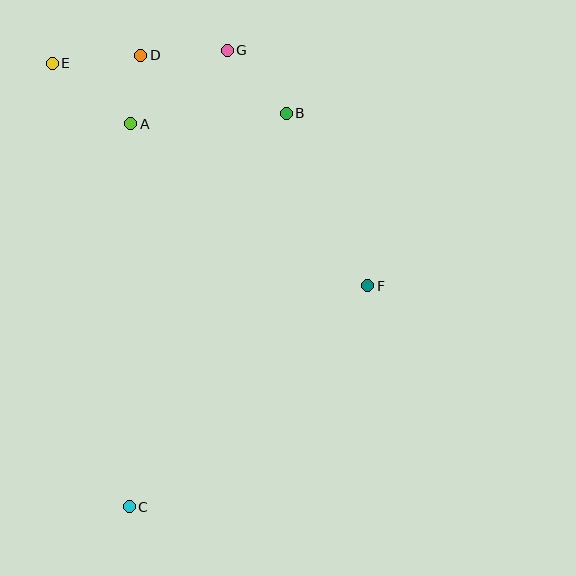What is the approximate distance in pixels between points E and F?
The distance between E and F is approximately 386 pixels.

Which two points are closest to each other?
Points A and D are closest to each other.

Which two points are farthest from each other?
Points C and G are farthest from each other.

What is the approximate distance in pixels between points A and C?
The distance between A and C is approximately 383 pixels.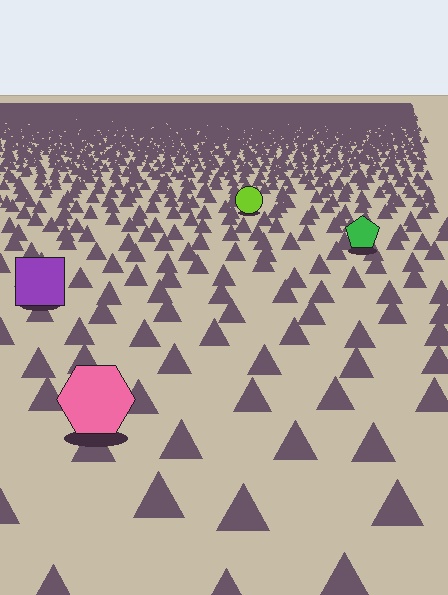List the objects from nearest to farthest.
From nearest to farthest: the pink hexagon, the purple square, the green pentagon, the lime circle.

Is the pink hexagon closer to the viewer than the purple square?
Yes. The pink hexagon is closer — you can tell from the texture gradient: the ground texture is coarser near it.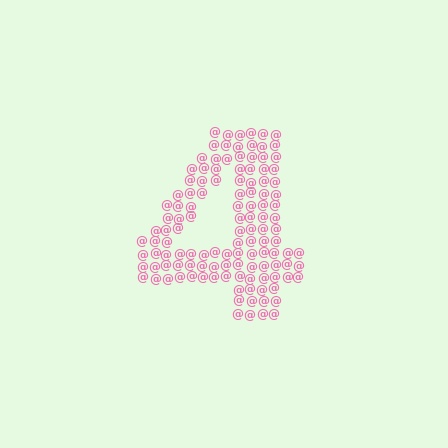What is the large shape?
The large shape is the digit 4.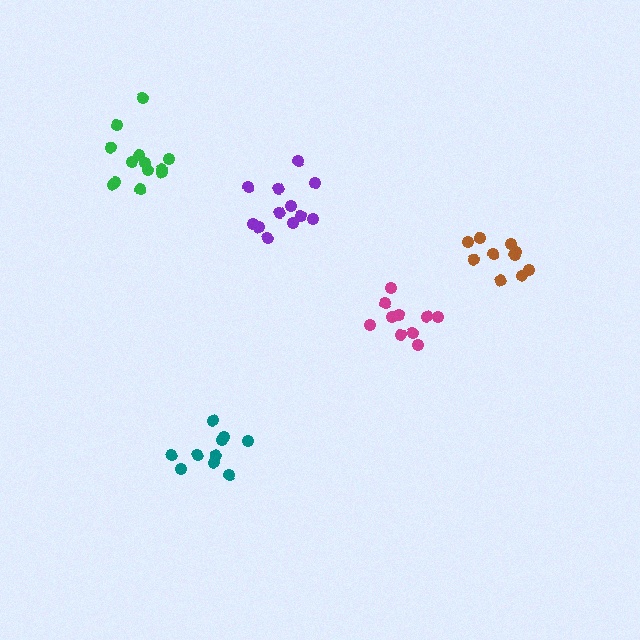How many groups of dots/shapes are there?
There are 5 groups.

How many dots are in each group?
Group 1: 10 dots, Group 2: 13 dots, Group 3: 10 dots, Group 4: 10 dots, Group 5: 12 dots (55 total).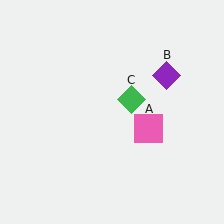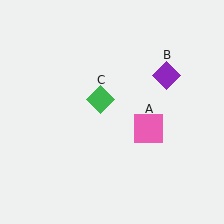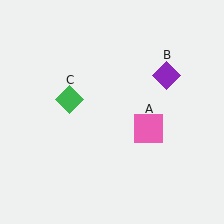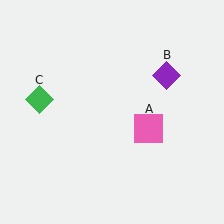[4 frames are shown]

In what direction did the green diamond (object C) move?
The green diamond (object C) moved left.